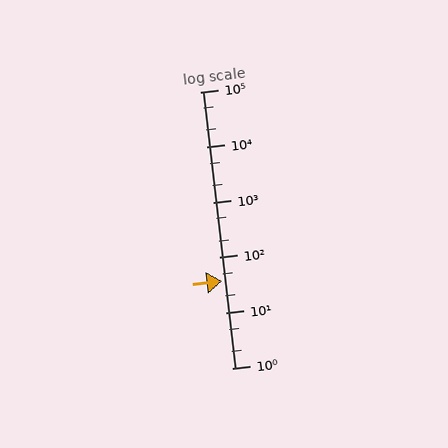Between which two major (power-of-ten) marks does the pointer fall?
The pointer is between 10 and 100.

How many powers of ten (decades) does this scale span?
The scale spans 5 decades, from 1 to 100000.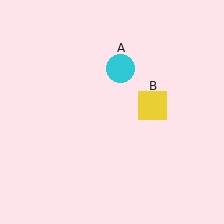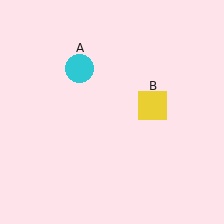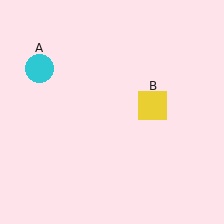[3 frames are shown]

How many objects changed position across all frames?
1 object changed position: cyan circle (object A).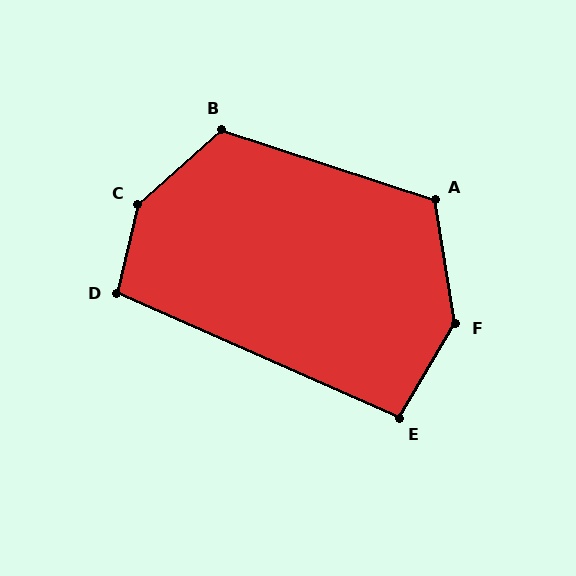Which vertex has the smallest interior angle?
E, at approximately 97 degrees.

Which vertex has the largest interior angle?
C, at approximately 145 degrees.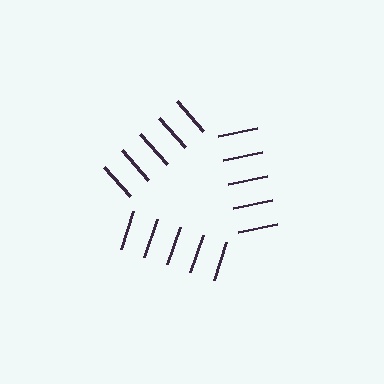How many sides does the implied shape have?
3 sides — the line-ends trace a triangle.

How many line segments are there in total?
15 — 5 along each of the 3 edges.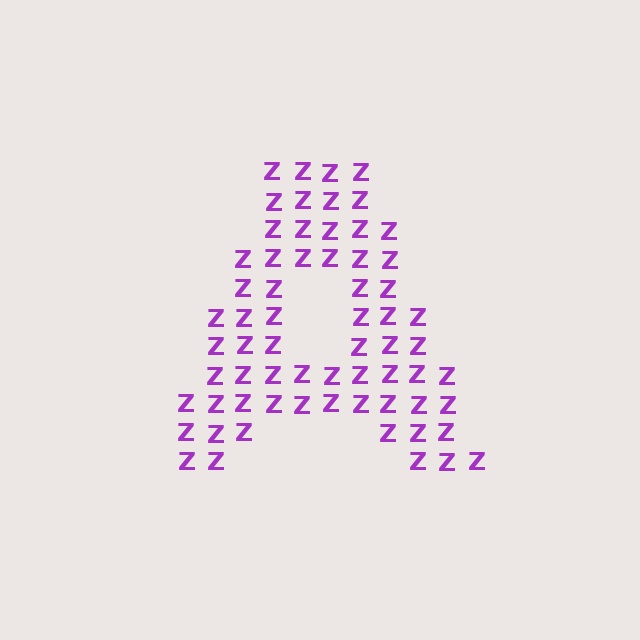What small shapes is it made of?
It is made of small letter Z's.